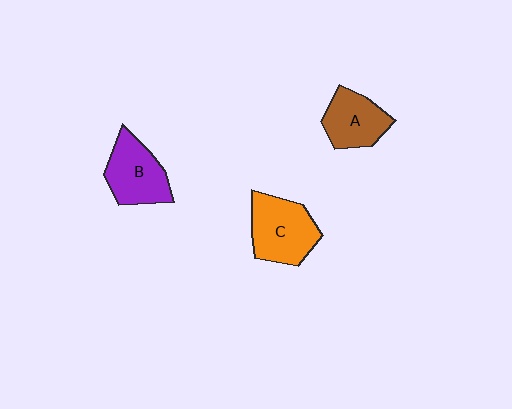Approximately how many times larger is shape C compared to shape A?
Approximately 1.3 times.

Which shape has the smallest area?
Shape A (brown).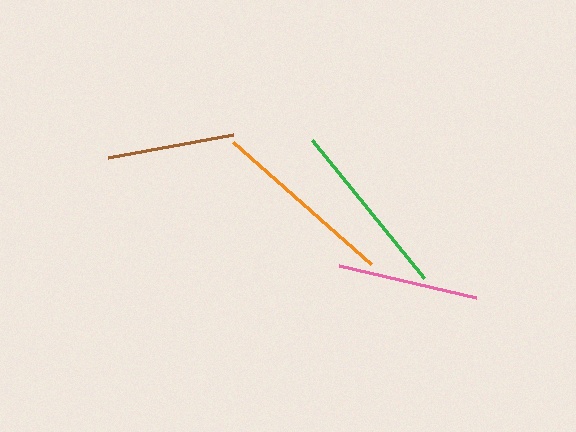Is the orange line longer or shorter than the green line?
The orange line is longer than the green line.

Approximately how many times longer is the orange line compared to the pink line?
The orange line is approximately 1.3 times the length of the pink line.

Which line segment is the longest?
The orange line is the longest at approximately 184 pixels.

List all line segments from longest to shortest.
From longest to shortest: orange, green, pink, brown.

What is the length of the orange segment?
The orange segment is approximately 184 pixels long.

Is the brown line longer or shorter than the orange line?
The orange line is longer than the brown line.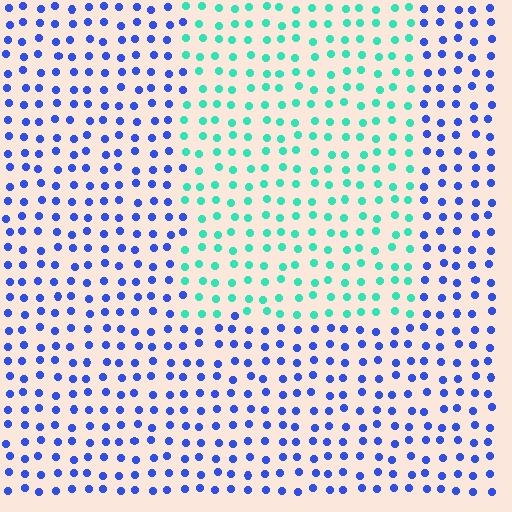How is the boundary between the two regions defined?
The boundary is defined purely by a slight shift in hue (about 66 degrees). Spacing, size, and orientation are identical on both sides.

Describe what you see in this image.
The image is filled with small blue elements in a uniform arrangement. A rectangle-shaped region is visible where the elements are tinted to a slightly different hue, forming a subtle color boundary.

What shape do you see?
I see a rectangle.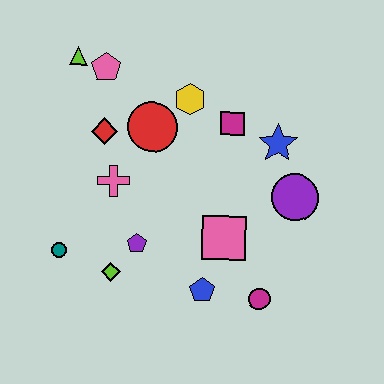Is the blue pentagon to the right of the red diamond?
Yes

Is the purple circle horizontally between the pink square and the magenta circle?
No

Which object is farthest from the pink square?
The lime triangle is farthest from the pink square.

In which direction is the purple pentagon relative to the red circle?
The purple pentagon is below the red circle.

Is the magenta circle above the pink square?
No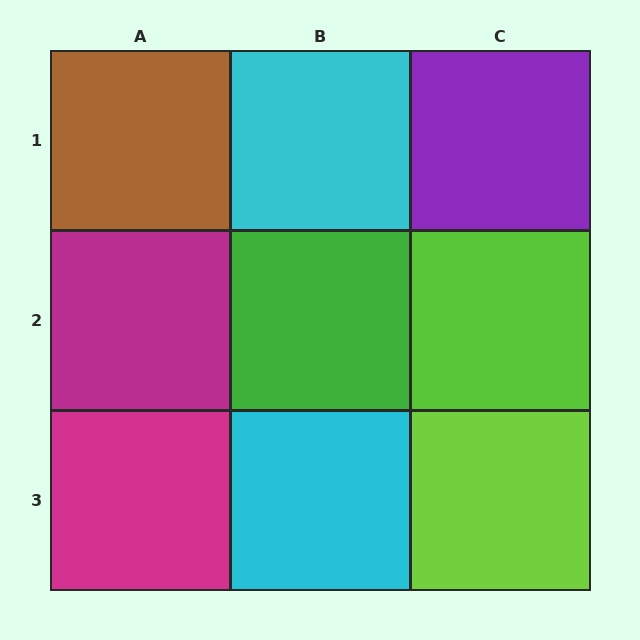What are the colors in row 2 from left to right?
Magenta, green, lime.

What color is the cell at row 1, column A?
Brown.